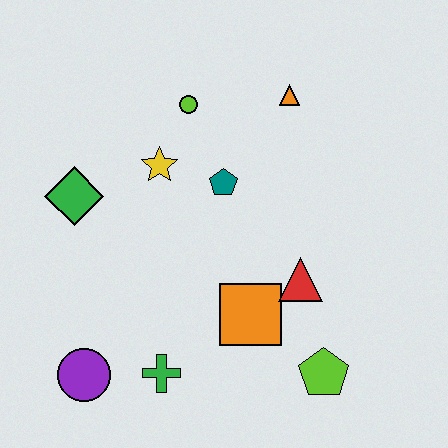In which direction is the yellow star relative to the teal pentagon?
The yellow star is to the left of the teal pentagon.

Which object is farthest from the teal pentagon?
The purple circle is farthest from the teal pentagon.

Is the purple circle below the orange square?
Yes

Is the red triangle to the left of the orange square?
No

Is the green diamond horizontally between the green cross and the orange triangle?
No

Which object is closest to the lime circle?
The yellow star is closest to the lime circle.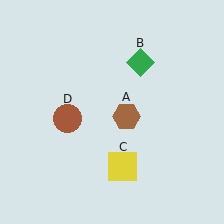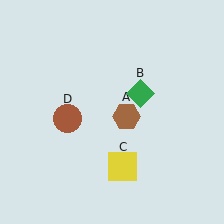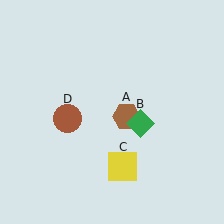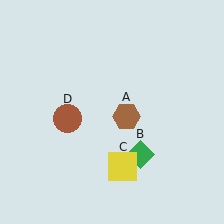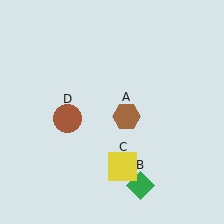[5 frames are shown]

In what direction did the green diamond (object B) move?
The green diamond (object B) moved down.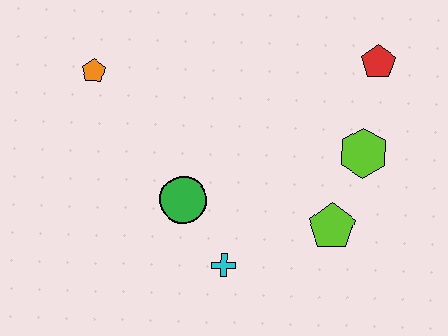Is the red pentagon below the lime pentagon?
No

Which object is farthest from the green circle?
The red pentagon is farthest from the green circle.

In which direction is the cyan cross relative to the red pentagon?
The cyan cross is below the red pentagon.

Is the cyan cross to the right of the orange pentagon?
Yes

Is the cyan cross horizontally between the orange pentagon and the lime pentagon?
Yes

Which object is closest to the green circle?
The cyan cross is closest to the green circle.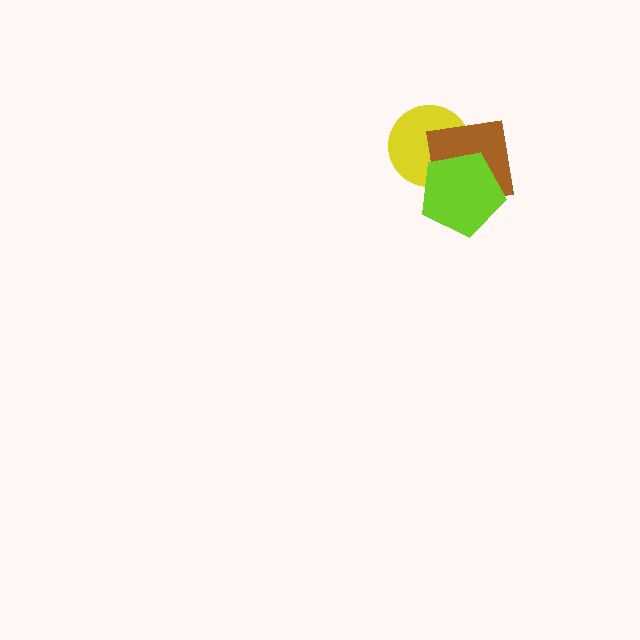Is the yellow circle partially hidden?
Yes, it is partially covered by another shape.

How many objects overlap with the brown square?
2 objects overlap with the brown square.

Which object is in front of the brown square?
The lime pentagon is in front of the brown square.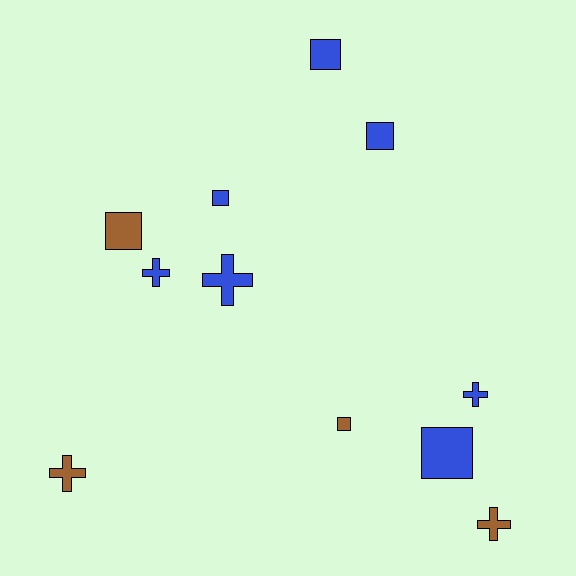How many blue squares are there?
There are 4 blue squares.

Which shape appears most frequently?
Square, with 6 objects.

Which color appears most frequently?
Blue, with 7 objects.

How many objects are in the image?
There are 11 objects.